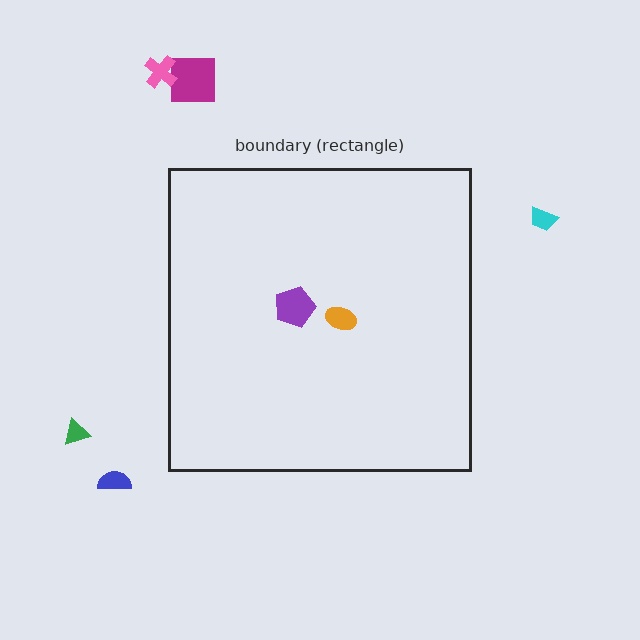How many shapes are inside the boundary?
2 inside, 5 outside.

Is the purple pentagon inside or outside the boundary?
Inside.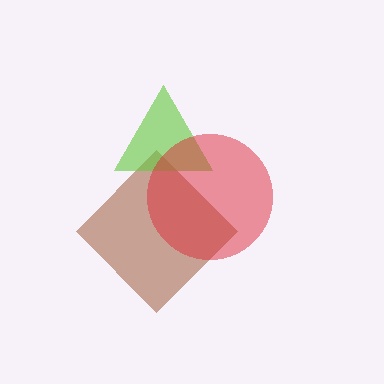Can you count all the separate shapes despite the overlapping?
Yes, there are 3 separate shapes.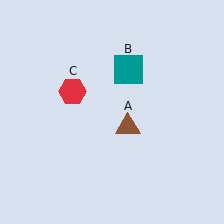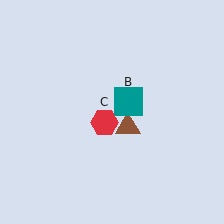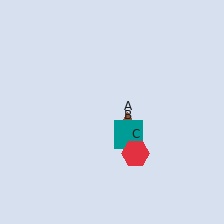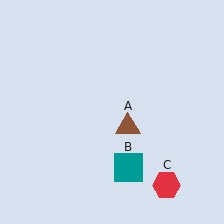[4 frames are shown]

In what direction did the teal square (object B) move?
The teal square (object B) moved down.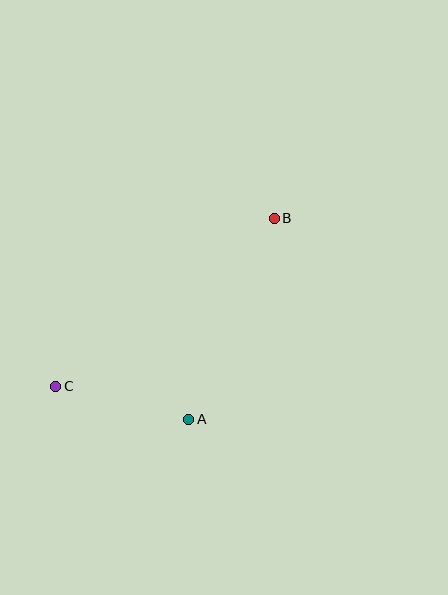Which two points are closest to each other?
Points A and C are closest to each other.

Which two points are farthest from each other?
Points B and C are farthest from each other.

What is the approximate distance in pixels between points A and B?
The distance between A and B is approximately 219 pixels.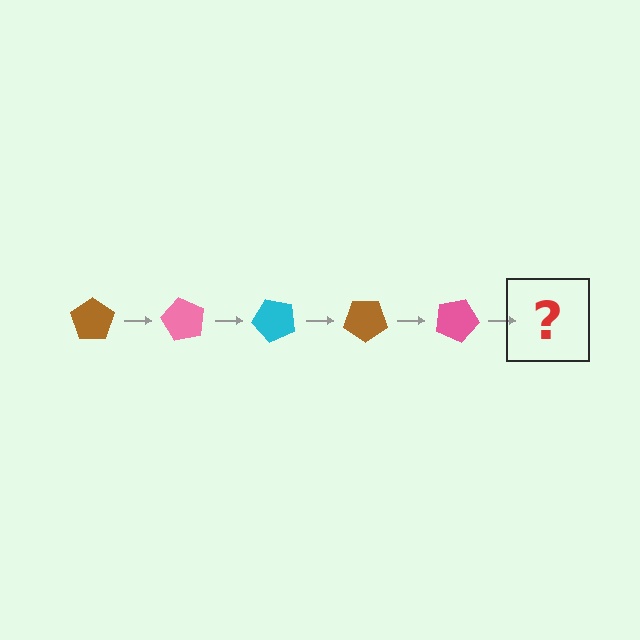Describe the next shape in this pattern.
It should be a cyan pentagon, rotated 300 degrees from the start.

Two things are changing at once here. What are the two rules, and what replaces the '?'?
The two rules are that it rotates 60 degrees each step and the color cycles through brown, pink, and cyan. The '?' should be a cyan pentagon, rotated 300 degrees from the start.